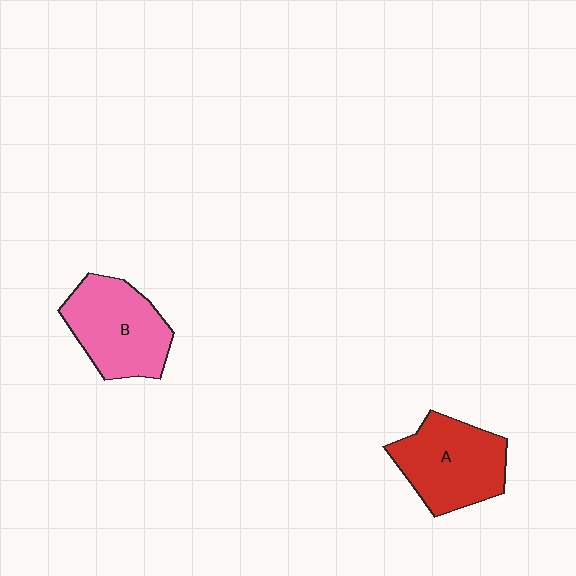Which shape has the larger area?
Shape A (red).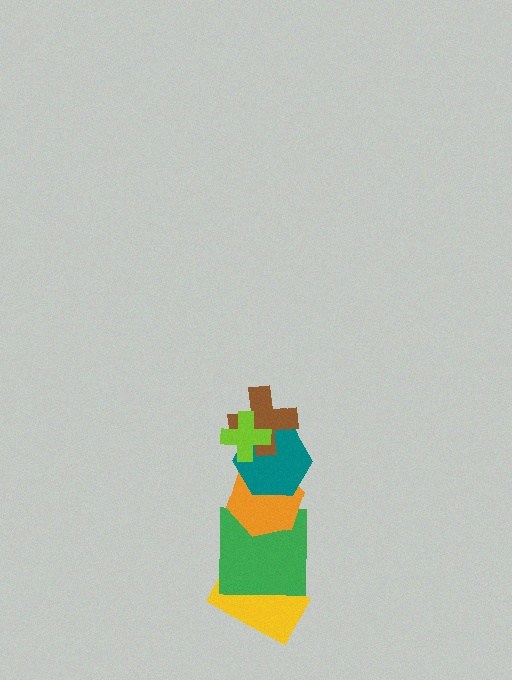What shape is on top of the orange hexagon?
The teal hexagon is on top of the orange hexagon.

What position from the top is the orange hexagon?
The orange hexagon is 4th from the top.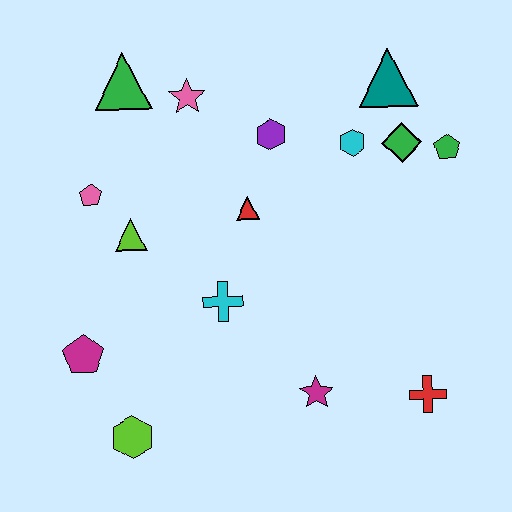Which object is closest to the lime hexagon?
The magenta pentagon is closest to the lime hexagon.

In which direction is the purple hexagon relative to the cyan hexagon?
The purple hexagon is to the left of the cyan hexagon.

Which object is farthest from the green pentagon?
The lime hexagon is farthest from the green pentagon.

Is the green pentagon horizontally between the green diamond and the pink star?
No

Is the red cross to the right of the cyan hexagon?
Yes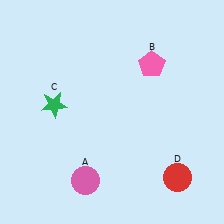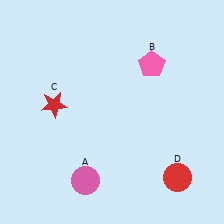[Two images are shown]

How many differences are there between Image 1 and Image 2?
There is 1 difference between the two images.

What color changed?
The star (C) changed from green in Image 1 to red in Image 2.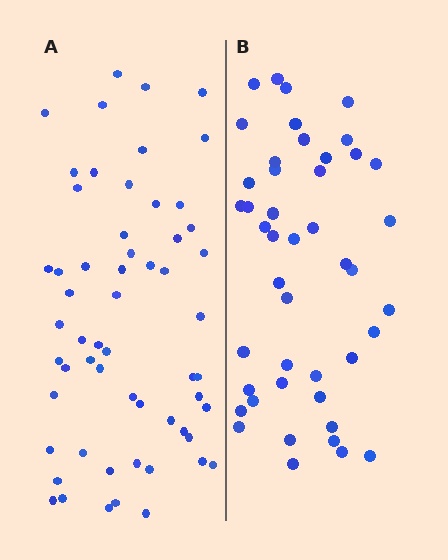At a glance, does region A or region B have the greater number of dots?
Region A (the left region) has more dots.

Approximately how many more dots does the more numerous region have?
Region A has approximately 15 more dots than region B.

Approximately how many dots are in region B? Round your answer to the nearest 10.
About 40 dots. (The exact count is 45, which rounds to 40.)